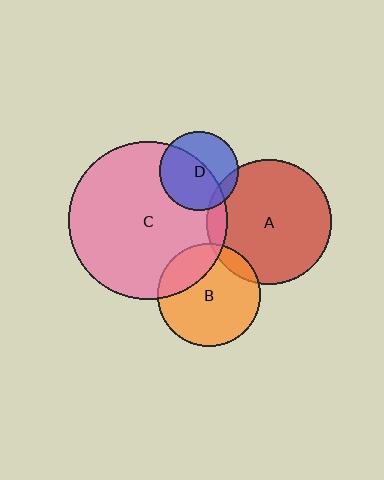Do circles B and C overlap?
Yes.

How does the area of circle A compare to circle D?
Approximately 2.5 times.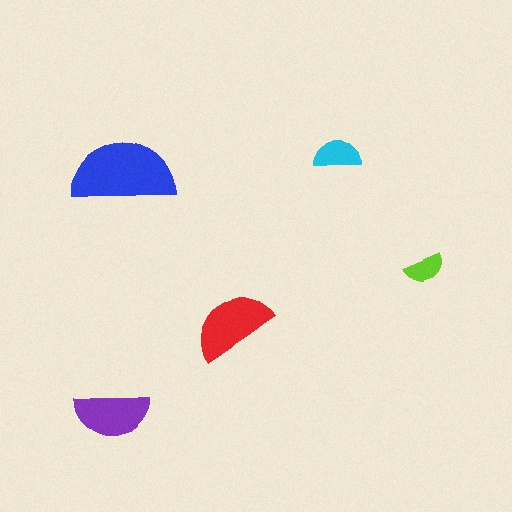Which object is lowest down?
The purple semicircle is bottommost.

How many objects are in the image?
There are 5 objects in the image.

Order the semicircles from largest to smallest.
the blue one, the red one, the purple one, the cyan one, the lime one.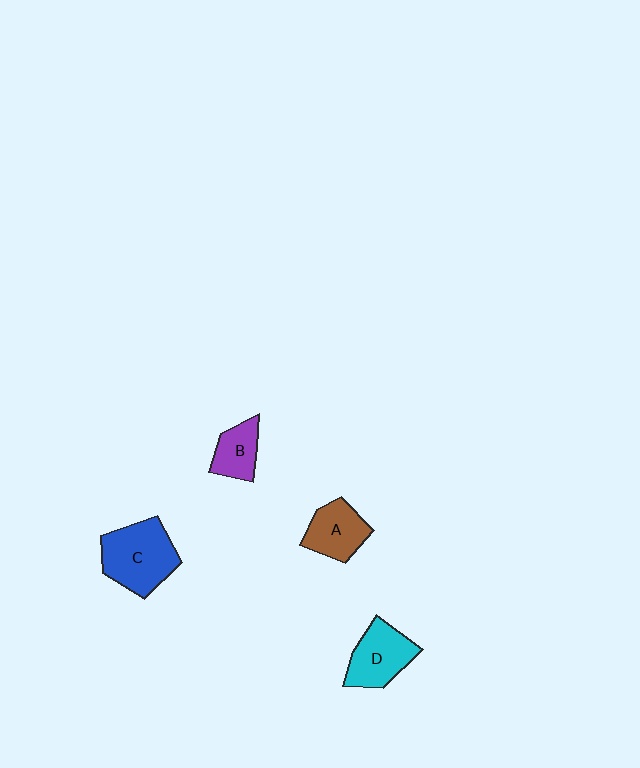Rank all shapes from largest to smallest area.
From largest to smallest: C (blue), D (cyan), A (brown), B (purple).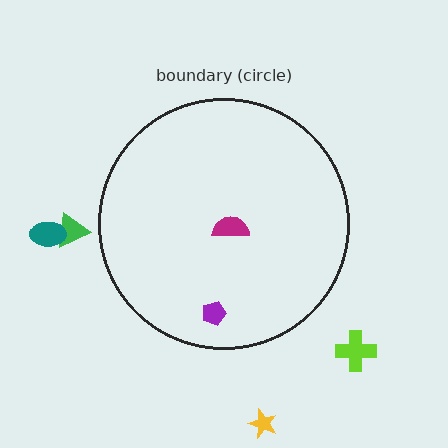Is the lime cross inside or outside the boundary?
Outside.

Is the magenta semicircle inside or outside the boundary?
Inside.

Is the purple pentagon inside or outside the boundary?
Inside.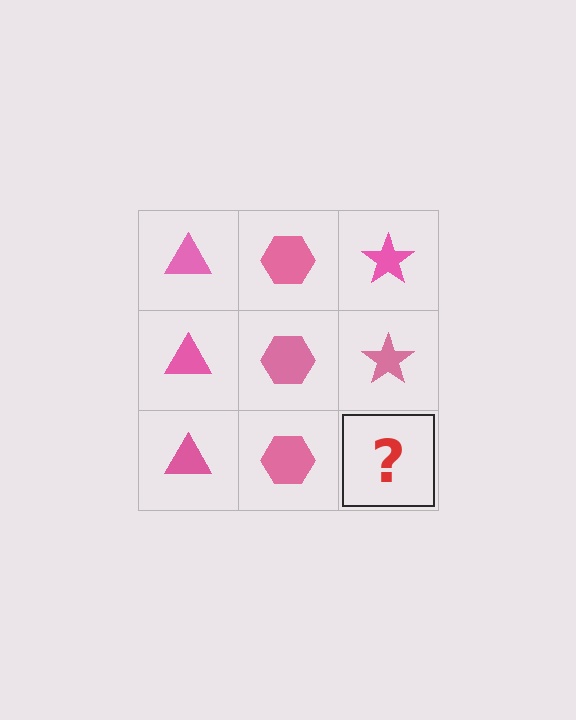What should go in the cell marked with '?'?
The missing cell should contain a pink star.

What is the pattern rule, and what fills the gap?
The rule is that each column has a consistent shape. The gap should be filled with a pink star.